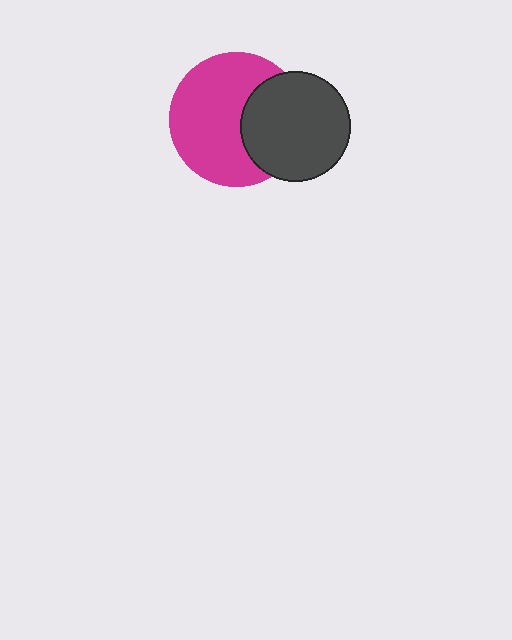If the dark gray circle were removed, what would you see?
You would see the complete magenta circle.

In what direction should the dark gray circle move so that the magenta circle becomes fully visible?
The dark gray circle should move right. That is the shortest direction to clear the overlap and leave the magenta circle fully visible.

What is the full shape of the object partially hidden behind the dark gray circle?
The partially hidden object is a magenta circle.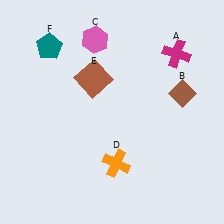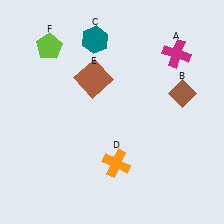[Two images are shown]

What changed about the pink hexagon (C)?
In Image 1, C is pink. In Image 2, it changed to teal.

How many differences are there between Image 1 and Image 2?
There are 2 differences between the two images.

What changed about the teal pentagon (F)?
In Image 1, F is teal. In Image 2, it changed to lime.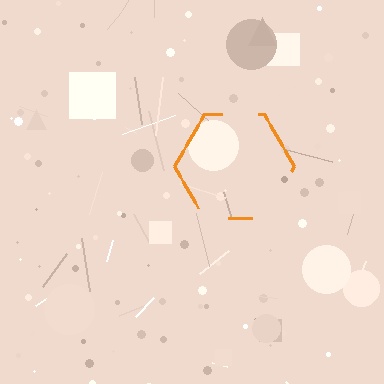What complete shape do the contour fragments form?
The contour fragments form a hexagon.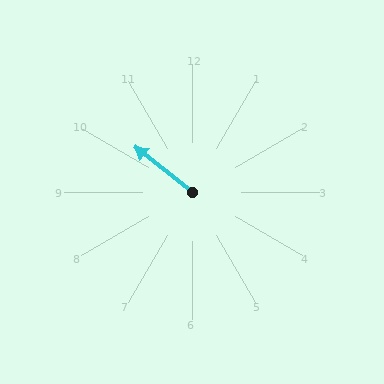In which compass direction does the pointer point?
Northwest.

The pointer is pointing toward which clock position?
Roughly 10 o'clock.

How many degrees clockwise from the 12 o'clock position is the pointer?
Approximately 308 degrees.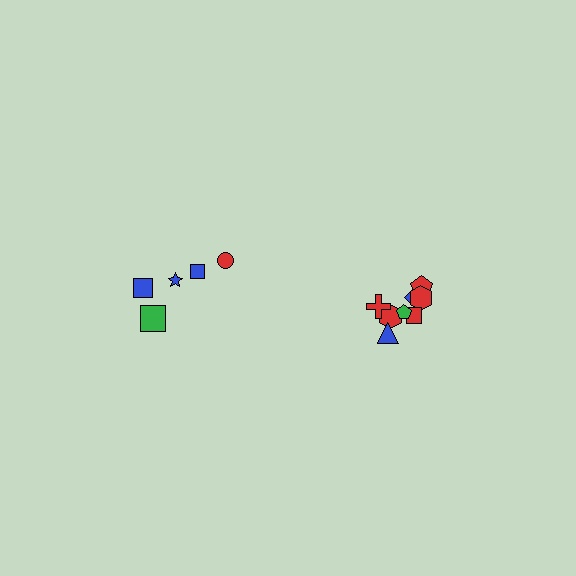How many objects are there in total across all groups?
There are 13 objects.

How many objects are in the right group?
There are 8 objects.